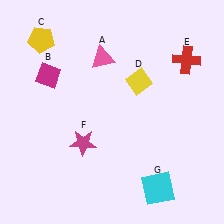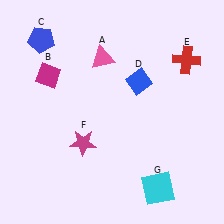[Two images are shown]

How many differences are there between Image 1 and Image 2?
There are 2 differences between the two images.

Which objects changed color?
C changed from yellow to blue. D changed from yellow to blue.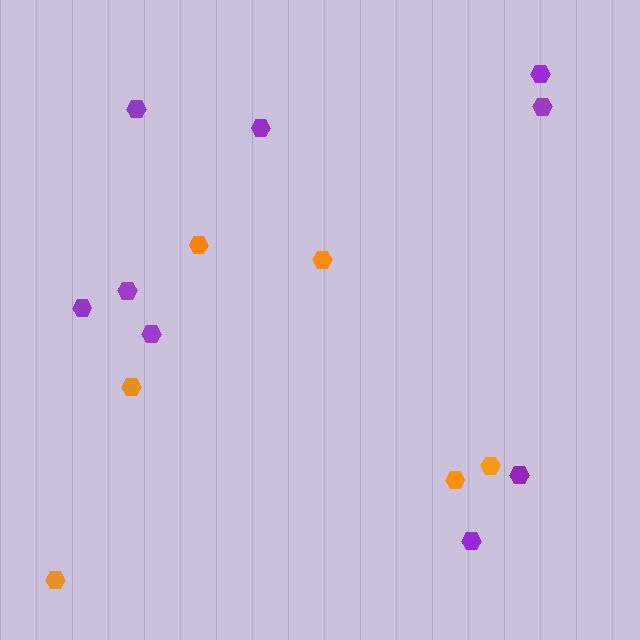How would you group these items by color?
There are 2 groups: one group of orange hexagons (6) and one group of purple hexagons (9).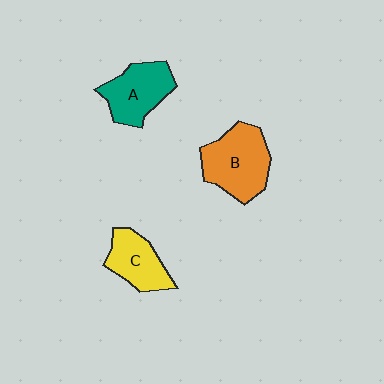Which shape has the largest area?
Shape B (orange).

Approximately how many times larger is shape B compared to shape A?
Approximately 1.2 times.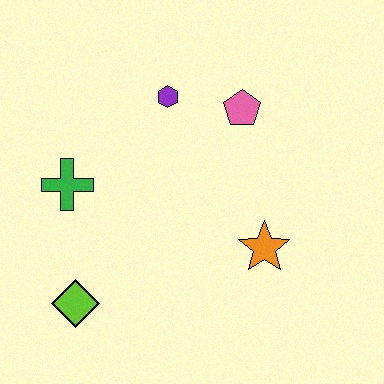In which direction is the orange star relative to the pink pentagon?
The orange star is below the pink pentagon.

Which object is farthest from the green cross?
The orange star is farthest from the green cross.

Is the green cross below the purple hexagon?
Yes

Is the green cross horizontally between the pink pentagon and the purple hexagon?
No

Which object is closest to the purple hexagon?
The pink pentagon is closest to the purple hexagon.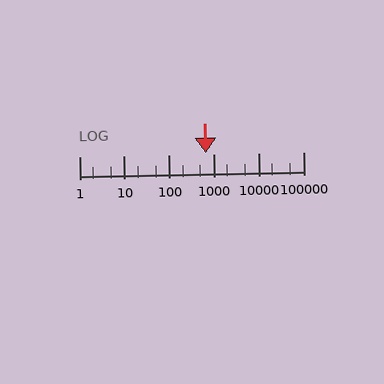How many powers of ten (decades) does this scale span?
The scale spans 5 decades, from 1 to 100000.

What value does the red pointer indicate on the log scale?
The pointer indicates approximately 650.